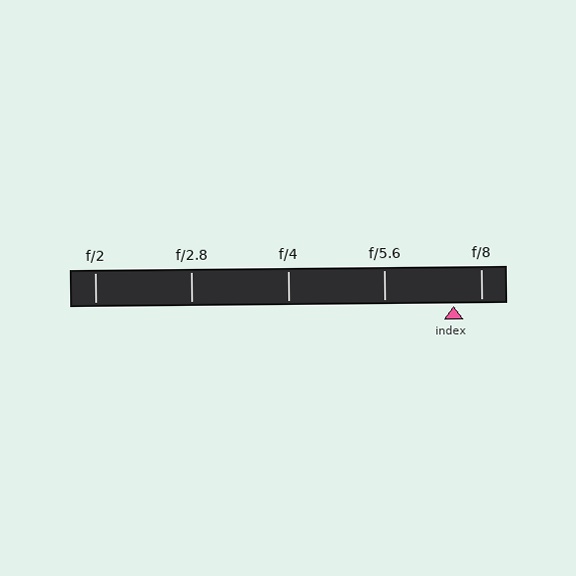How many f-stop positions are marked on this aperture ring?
There are 5 f-stop positions marked.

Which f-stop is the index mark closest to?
The index mark is closest to f/8.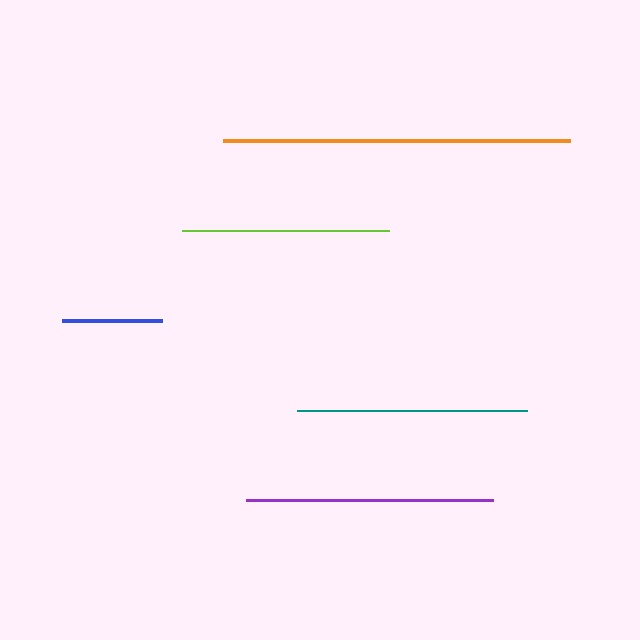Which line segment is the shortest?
The blue line is the shortest at approximately 100 pixels.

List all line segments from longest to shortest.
From longest to shortest: orange, purple, teal, lime, blue.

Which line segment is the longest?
The orange line is the longest at approximately 347 pixels.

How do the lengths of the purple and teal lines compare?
The purple and teal lines are approximately the same length.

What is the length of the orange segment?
The orange segment is approximately 347 pixels long.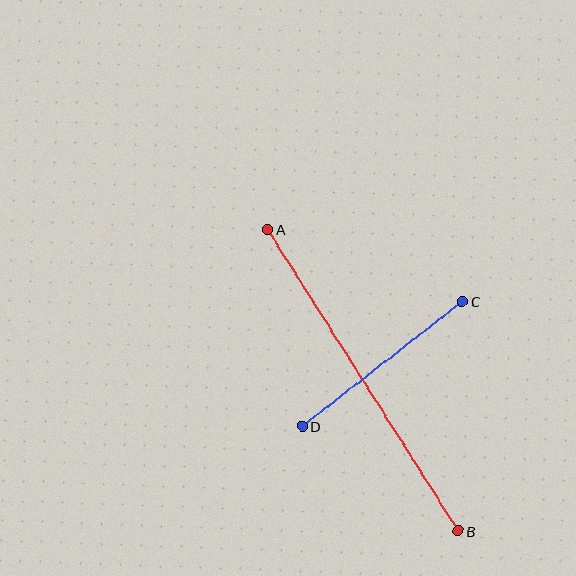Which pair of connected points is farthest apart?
Points A and B are farthest apart.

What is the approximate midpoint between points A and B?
The midpoint is at approximately (363, 380) pixels.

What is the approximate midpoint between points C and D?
The midpoint is at approximately (382, 364) pixels.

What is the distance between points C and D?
The distance is approximately 203 pixels.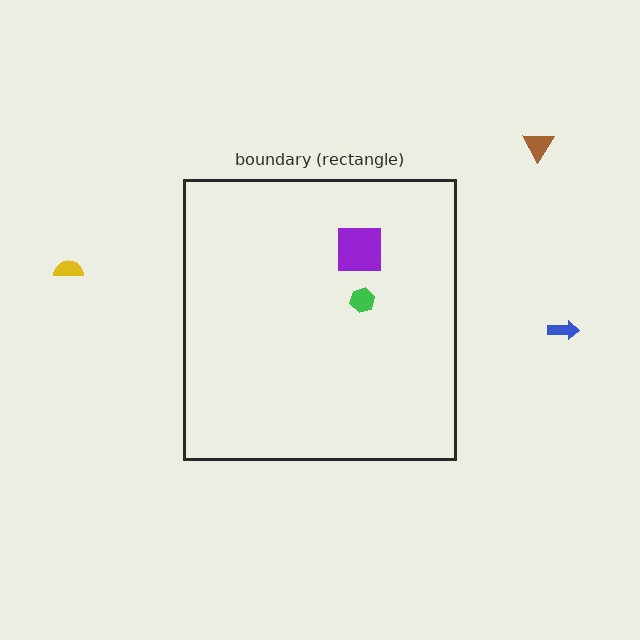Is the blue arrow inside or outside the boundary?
Outside.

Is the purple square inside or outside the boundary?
Inside.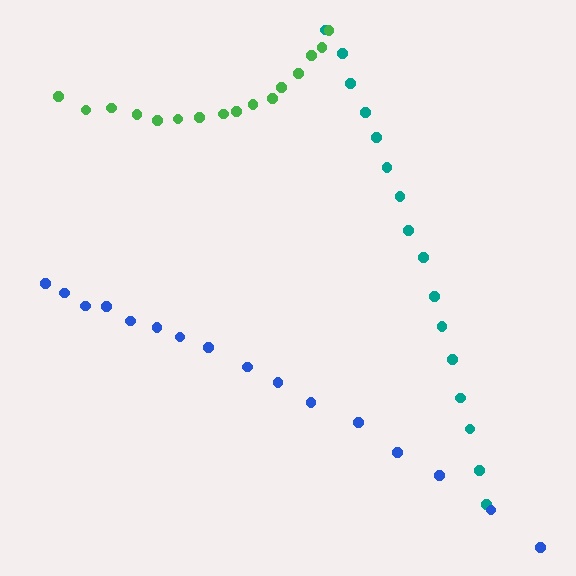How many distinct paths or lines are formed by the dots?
There are 3 distinct paths.